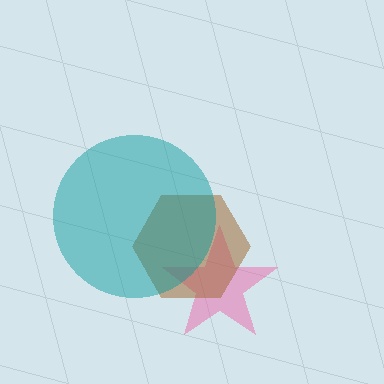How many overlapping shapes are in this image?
There are 3 overlapping shapes in the image.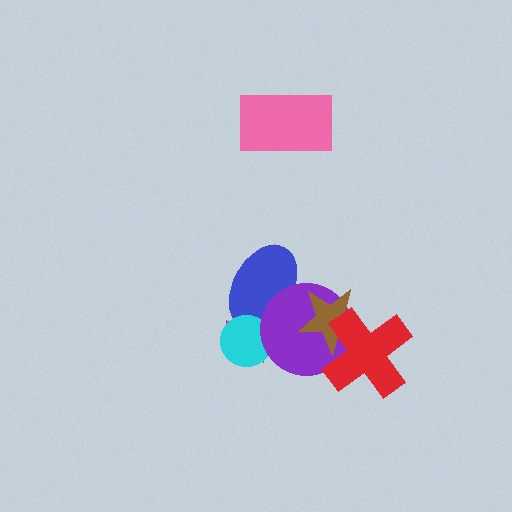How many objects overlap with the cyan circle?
3 objects overlap with the cyan circle.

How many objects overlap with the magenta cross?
3 objects overlap with the magenta cross.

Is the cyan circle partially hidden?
Yes, it is partially covered by another shape.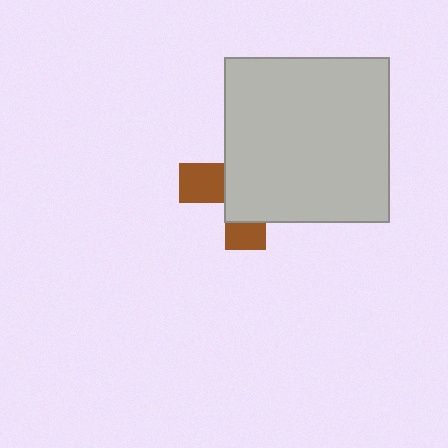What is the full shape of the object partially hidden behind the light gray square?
The partially hidden object is a brown cross.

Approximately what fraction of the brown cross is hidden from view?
Roughly 69% of the brown cross is hidden behind the light gray square.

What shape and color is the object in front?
The object in front is a light gray square.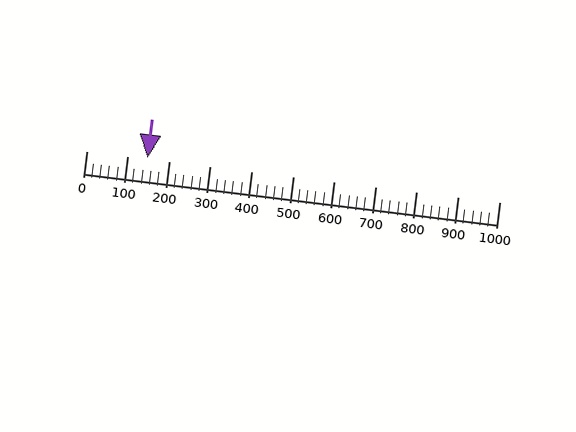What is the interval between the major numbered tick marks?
The major tick marks are spaced 100 units apart.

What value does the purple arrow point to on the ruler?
The purple arrow points to approximately 148.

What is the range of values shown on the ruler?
The ruler shows values from 0 to 1000.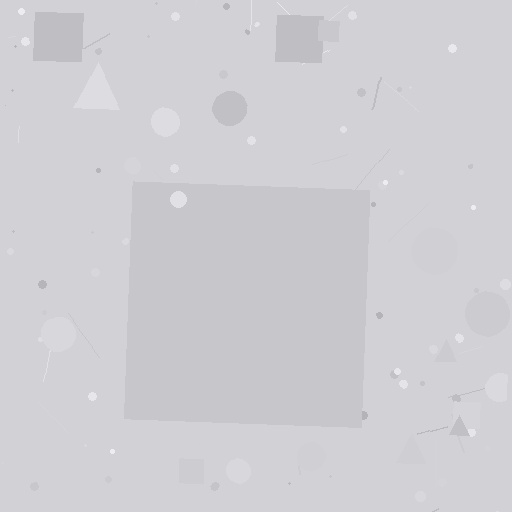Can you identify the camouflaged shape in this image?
The camouflaged shape is a square.